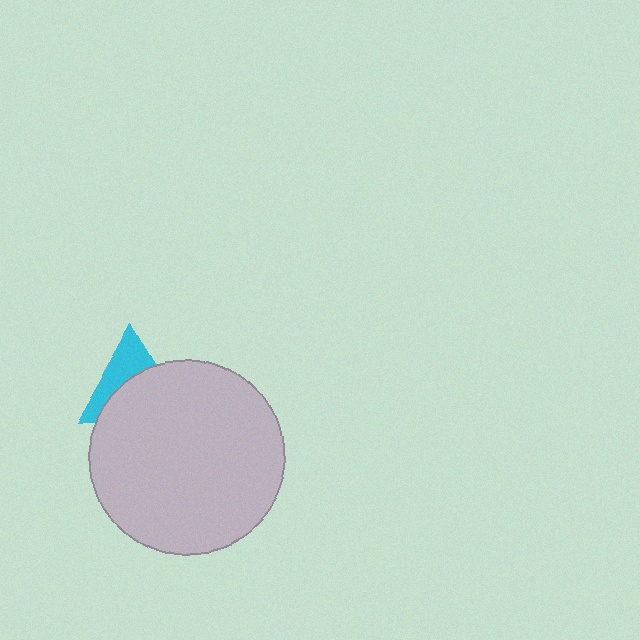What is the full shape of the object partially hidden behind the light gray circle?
The partially hidden object is a cyan triangle.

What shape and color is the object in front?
The object in front is a light gray circle.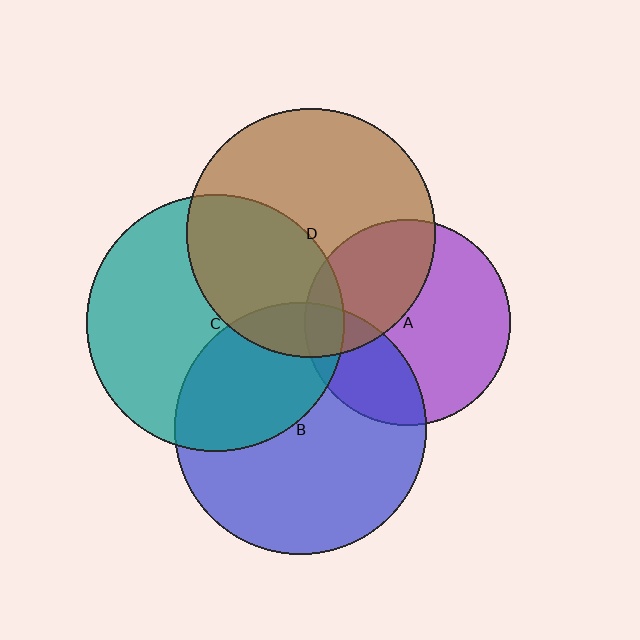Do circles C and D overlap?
Yes.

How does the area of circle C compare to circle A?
Approximately 1.6 times.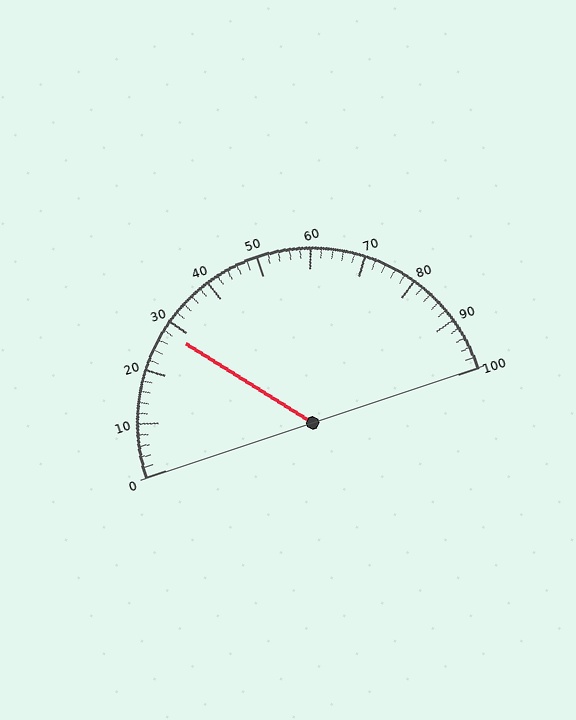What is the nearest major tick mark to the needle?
The nearest major tick mark is 30.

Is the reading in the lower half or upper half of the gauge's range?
The reading is in the lower half of the range (0 to 100).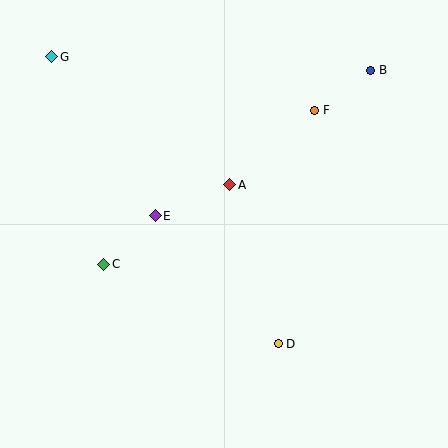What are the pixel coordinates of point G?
Point G is at (52, 57).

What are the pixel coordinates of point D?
Point D is at (278, 344).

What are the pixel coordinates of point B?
Point B is at (371, 70).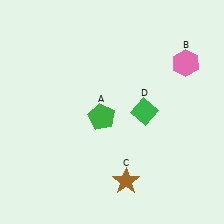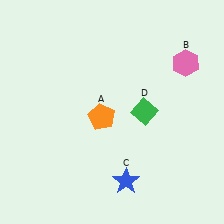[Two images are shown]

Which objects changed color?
A changed from green to orange. C changed from brown to blue.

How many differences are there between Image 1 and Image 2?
There are 2 differences between the two images.